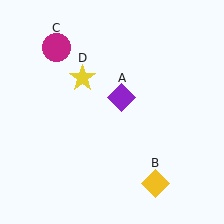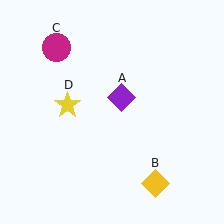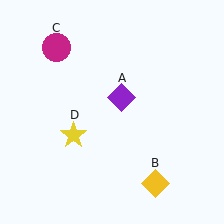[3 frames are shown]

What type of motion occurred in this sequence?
The yellow star (object D) rotated counterclockwise around the center of the scene.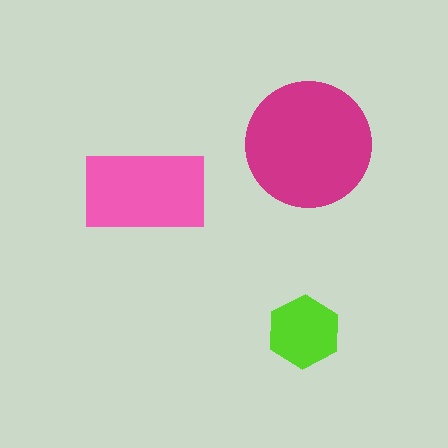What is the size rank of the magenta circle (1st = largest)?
1st.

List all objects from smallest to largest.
The lime hexagon, the pink rectangle, the magenta circle.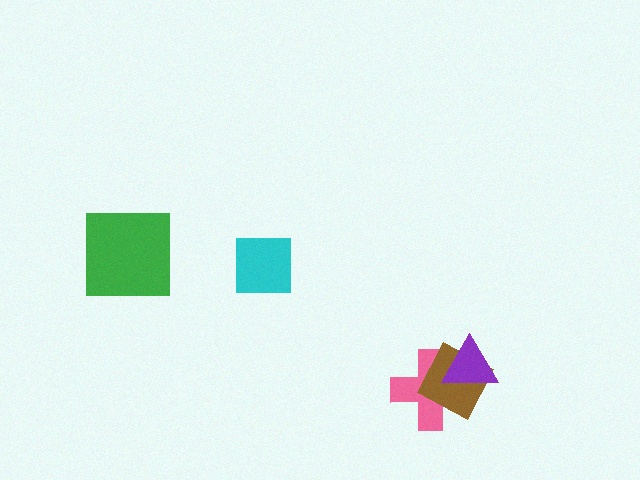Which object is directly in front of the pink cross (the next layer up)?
The brown square is directly in front of the pink cross.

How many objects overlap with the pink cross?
2 objects overlap with the pink cross.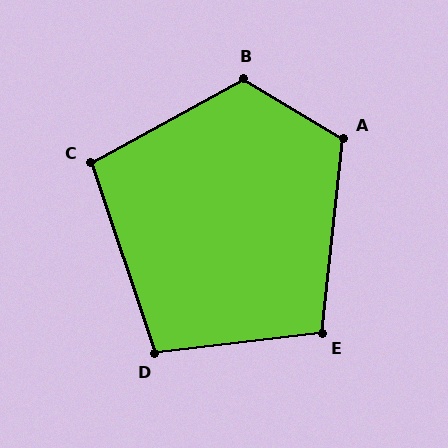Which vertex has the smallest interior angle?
C, at approximately 100 degrees.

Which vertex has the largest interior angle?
B, at approximately 120 degrees.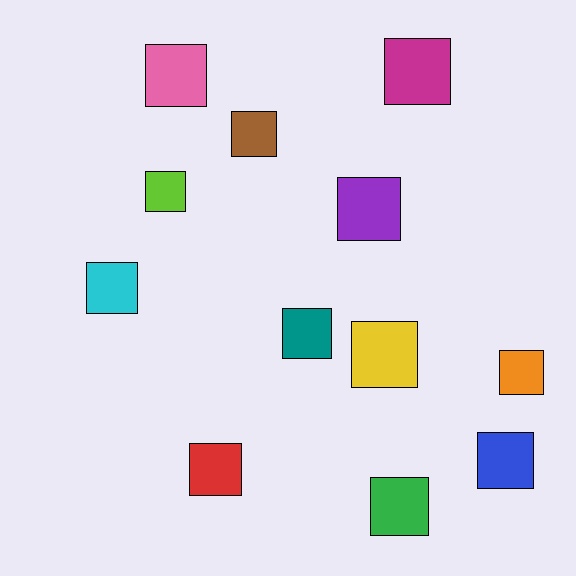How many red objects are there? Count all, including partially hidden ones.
There is 1 red object.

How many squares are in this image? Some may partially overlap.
There are 12 squares.